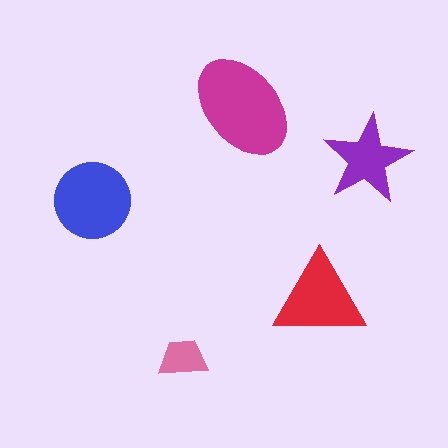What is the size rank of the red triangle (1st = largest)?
3rd.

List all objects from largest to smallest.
The magenta ellipse, the blue circle, the red triangle, the purple star, the pink trapezoid.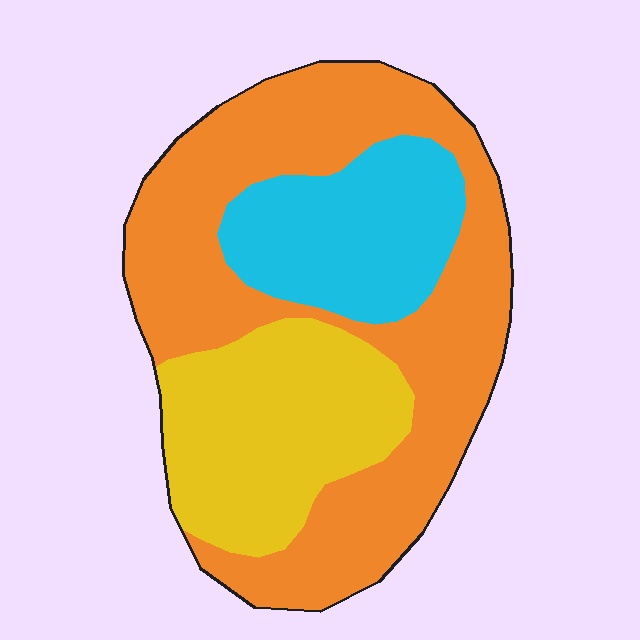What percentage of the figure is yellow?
Yellow covers roughly 25% of the figure.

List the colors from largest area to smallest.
From largest to smallest: orange, yellow, cyan.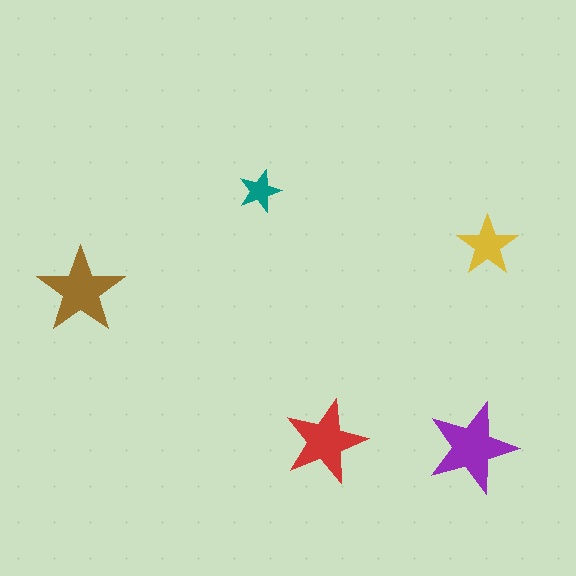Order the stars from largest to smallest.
the purple one, the brown one, the red one, the yellow one, the teal one.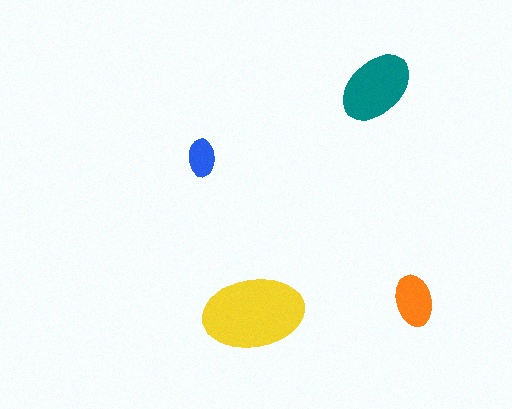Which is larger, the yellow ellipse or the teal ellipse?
The yellow one.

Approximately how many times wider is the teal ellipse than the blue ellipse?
About 2 times wider.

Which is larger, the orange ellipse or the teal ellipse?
The teal one.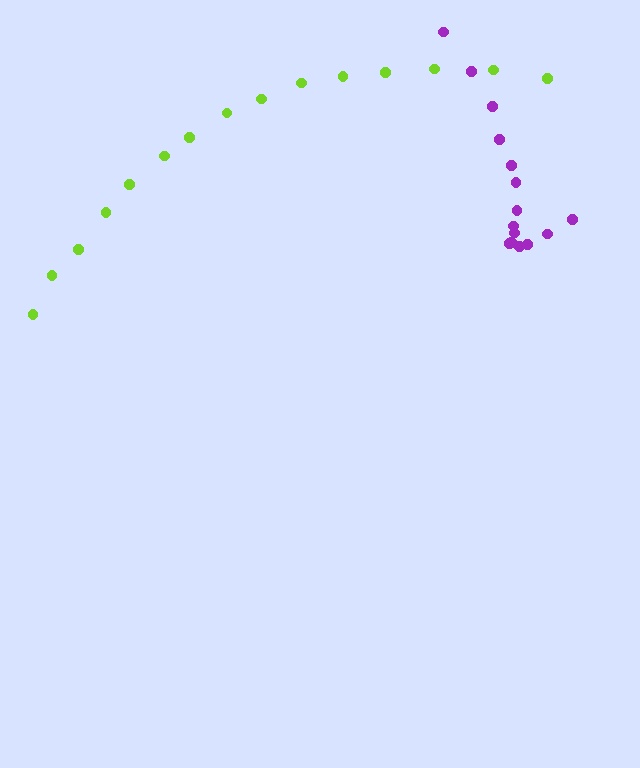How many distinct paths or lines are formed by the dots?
There are 2 distinct paths.